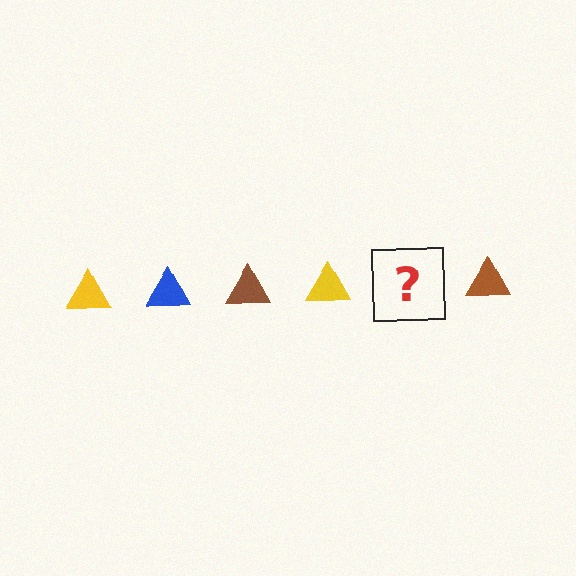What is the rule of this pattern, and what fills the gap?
The rule is that the pattern cycles through yellow, blue, brown triangles. The gap should be filled with a blue triangle.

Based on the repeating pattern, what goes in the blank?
The blank should be a blue triangle.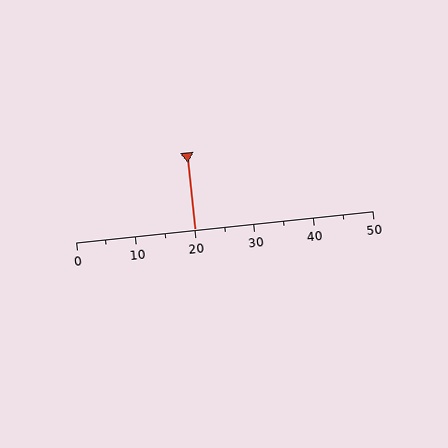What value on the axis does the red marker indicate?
The marker indicates approximately 20.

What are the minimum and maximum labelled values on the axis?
The axis runs from 0 to 50.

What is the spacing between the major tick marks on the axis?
The major ticks are spaced 10 apart.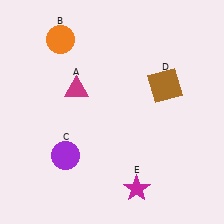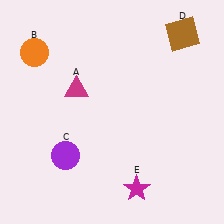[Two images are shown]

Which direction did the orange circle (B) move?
The orange circle (B) moved left.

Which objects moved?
The objects that moved are: the orange circle (B), the brown square (D).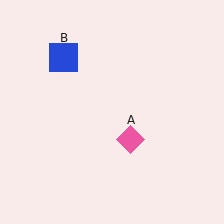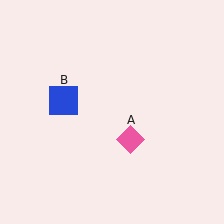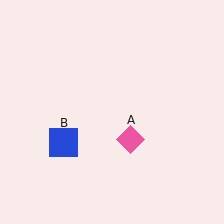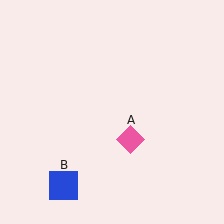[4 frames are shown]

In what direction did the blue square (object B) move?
The blue square (object B) moved down.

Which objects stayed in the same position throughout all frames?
Pink diamond (object A) remained stationary.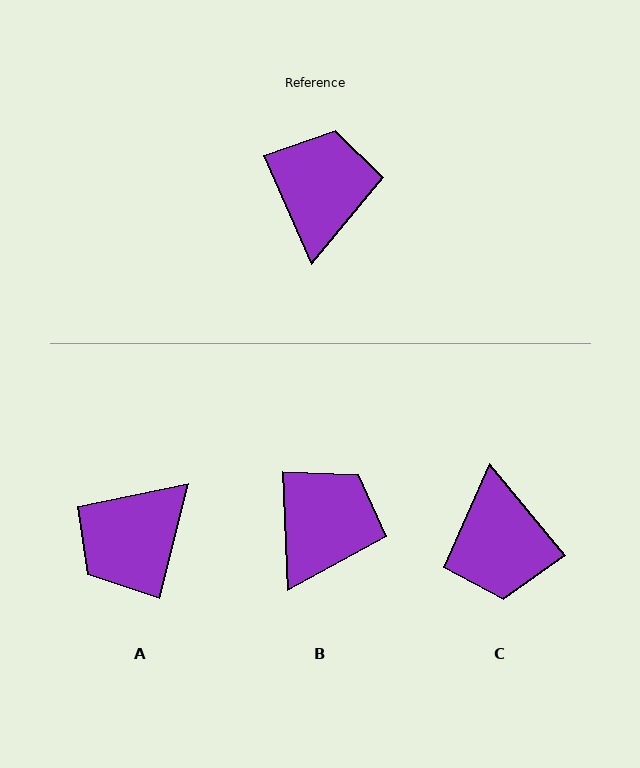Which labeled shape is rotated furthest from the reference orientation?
C, about 164 degrees away.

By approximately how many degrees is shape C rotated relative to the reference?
Approximately 164 degrees clockwise.